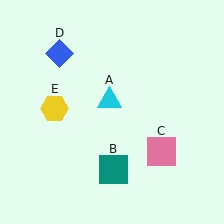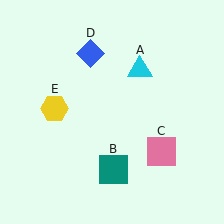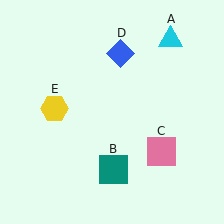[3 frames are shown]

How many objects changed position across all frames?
2 objects changed position: cyan triangle (object A), blue diamond (object D).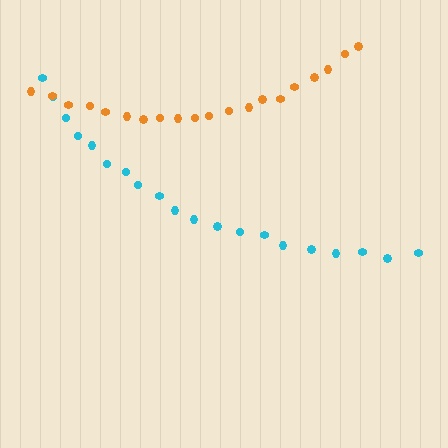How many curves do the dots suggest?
There are 2 distinct paths.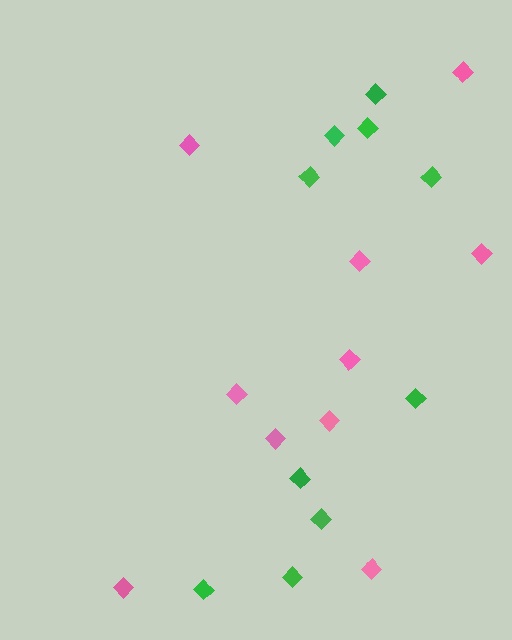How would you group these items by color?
There are 2 groups: one group of green diamonds (10) and one group of pink diamonds (10).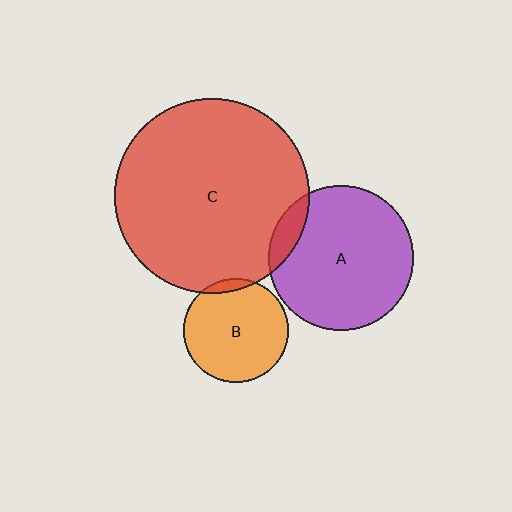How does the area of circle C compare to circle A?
Approximately 1.8 times.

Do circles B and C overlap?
Yes.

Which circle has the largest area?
Circle C (red).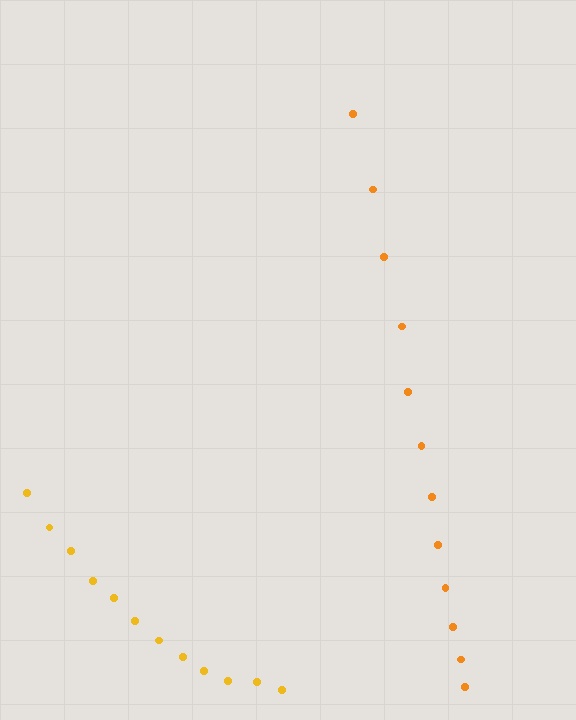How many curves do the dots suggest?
There are 2 distinct paths.